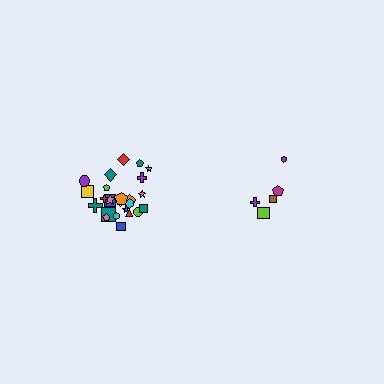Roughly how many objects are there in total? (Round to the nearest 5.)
Roughly 30 objects in total.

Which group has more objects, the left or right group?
The left group.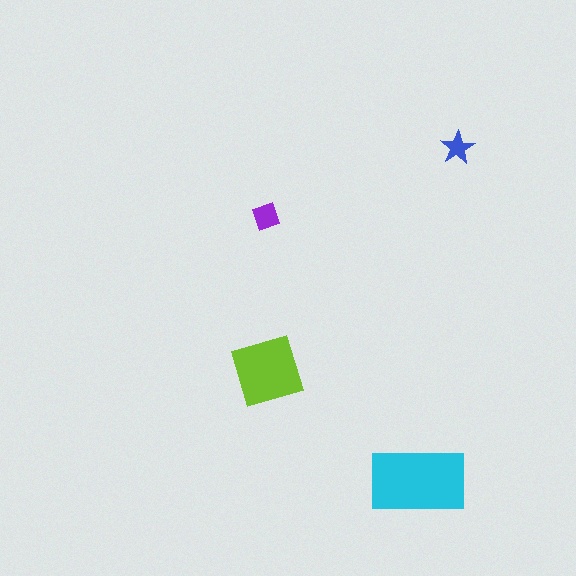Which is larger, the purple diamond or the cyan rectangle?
The cyan rectangle.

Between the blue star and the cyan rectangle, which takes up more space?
The cyan rectangle.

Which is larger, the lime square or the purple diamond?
The lime square.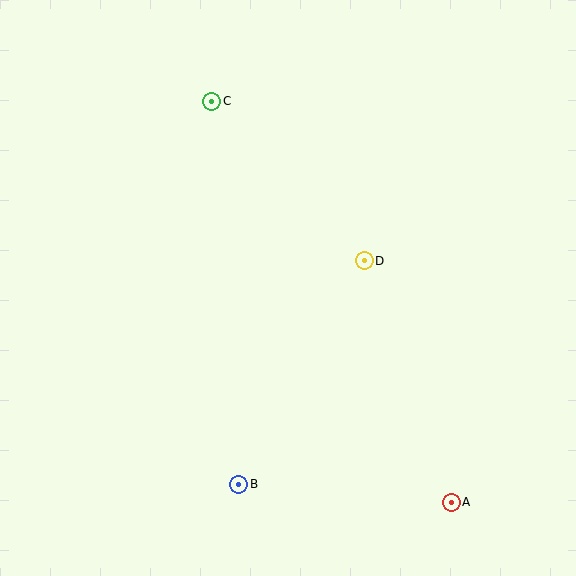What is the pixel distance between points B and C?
The distance between B and C is 384 pixels.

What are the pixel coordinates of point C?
Point C is at (212, 101).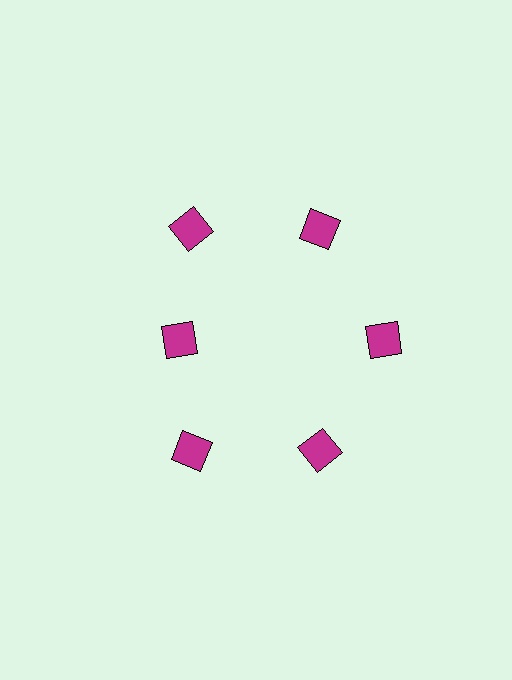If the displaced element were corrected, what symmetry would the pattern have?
It would have 6-fold rotational symmetry — the pattern would map onto itself every 60 degrees.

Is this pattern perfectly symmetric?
No. The 6 magenta diamonds are arranged in a ring, but one element near the 9 o'clock position is pulled inward toward the center, breaking the 6-fold rotational symmetry.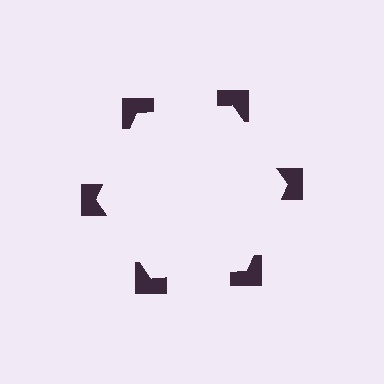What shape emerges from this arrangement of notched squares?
An illusory hexagon — its edges are inferred from the aligned wedge cuts in the notched squares, not physically drawn.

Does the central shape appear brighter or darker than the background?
It typically appears slightly brighter than the background, even though no actual brightness change is drawn.